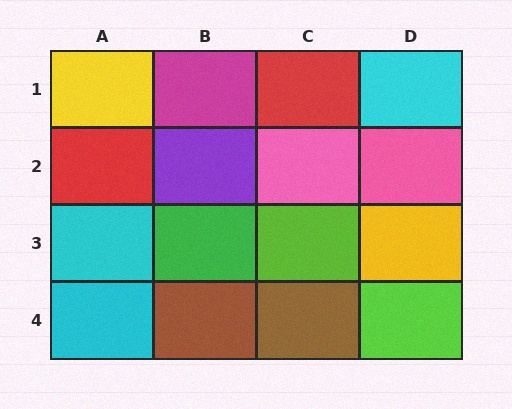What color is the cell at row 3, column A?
Cyan.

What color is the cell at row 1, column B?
Magenta.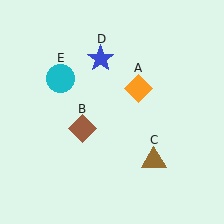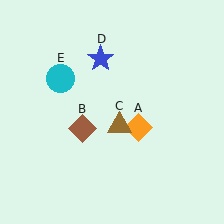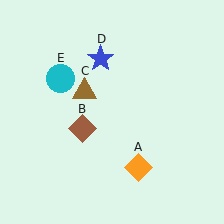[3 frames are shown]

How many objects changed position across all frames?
2 objects changed position: orange diamond (object A), brown triangle (object C).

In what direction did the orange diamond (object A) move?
The orange diamond (object A) moved down.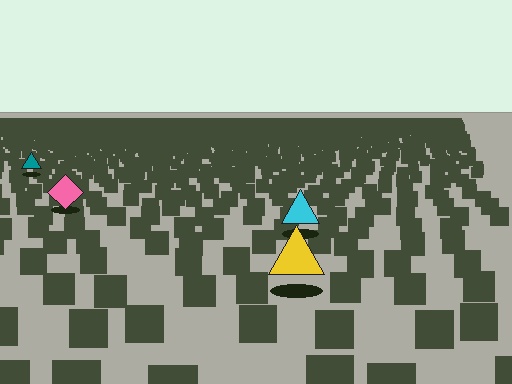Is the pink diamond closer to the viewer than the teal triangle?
Yes. The pink diamond is closer — you can tell from the texture gradient: the ground texture is coarser near it.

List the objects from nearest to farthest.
From nearest to farthest: the yellow triangle, the cyan triangle, the pink diamond, the teal triangle.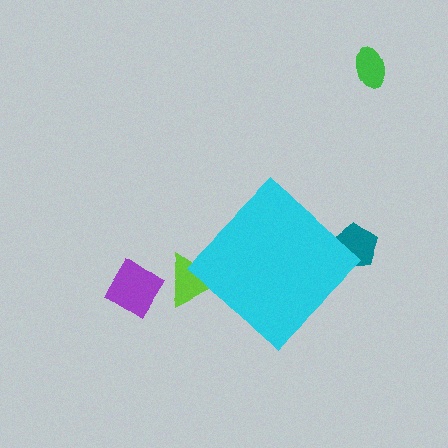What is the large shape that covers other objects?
A cyan diamond.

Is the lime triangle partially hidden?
Yes, the lime triangle is partially hidden behind the cyan diamond.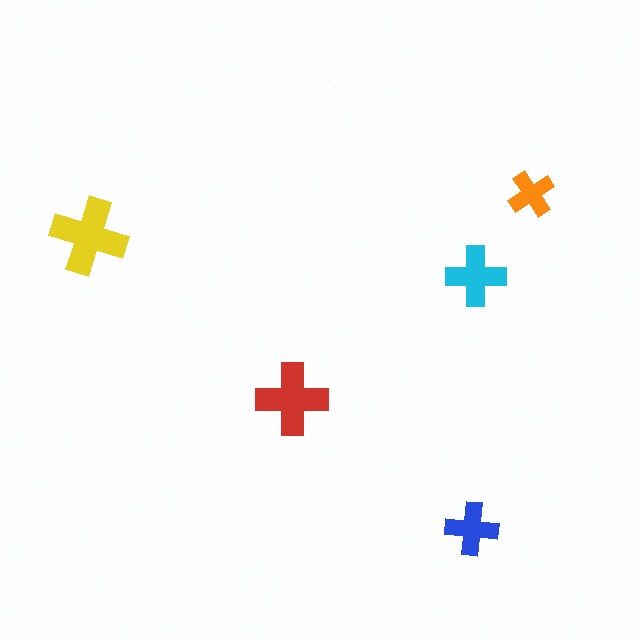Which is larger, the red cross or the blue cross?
The red one.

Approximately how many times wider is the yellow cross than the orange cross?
About 1.5 times wider.